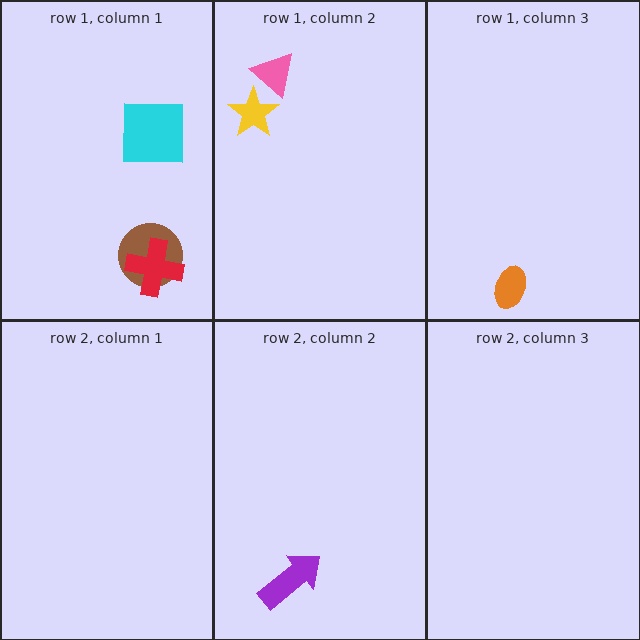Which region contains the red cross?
The row 1, column 1 region.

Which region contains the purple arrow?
The row 2, column 2 region.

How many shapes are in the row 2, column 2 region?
1.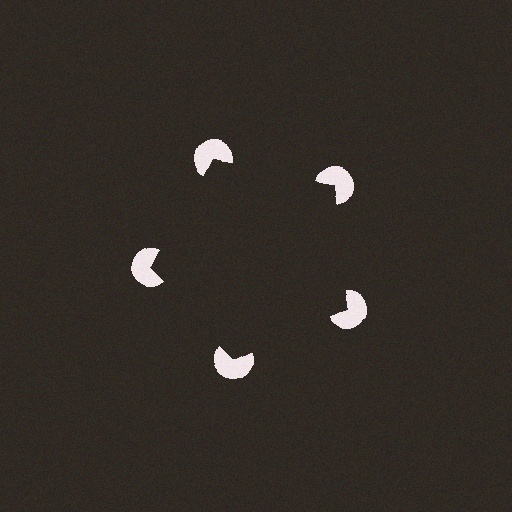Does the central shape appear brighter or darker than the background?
It typically appears slightly darker than the background, even though no actual brightness change is drawn.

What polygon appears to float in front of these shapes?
An illusory pentagon — its edges are inferred from the aligned wedge cuts in the pac-man discs, not physically drawn.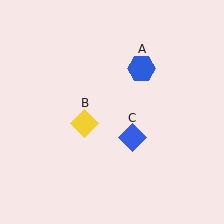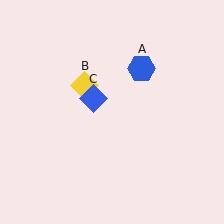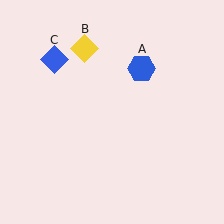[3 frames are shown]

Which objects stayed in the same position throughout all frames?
Blue hexagon (object A) remained stationary.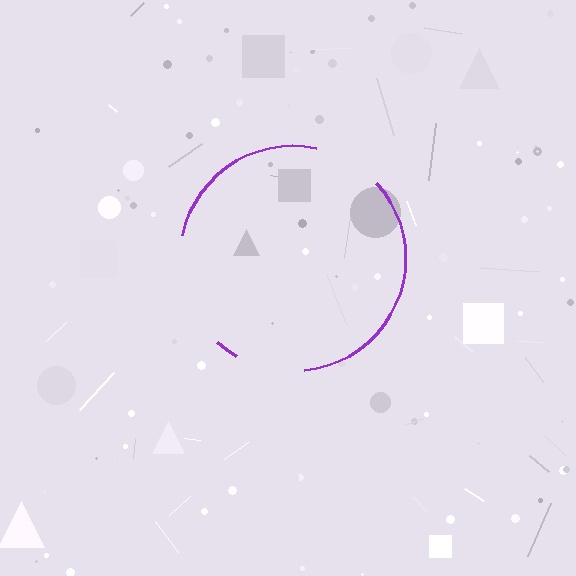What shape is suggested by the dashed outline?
The dashed outline suggests a circle.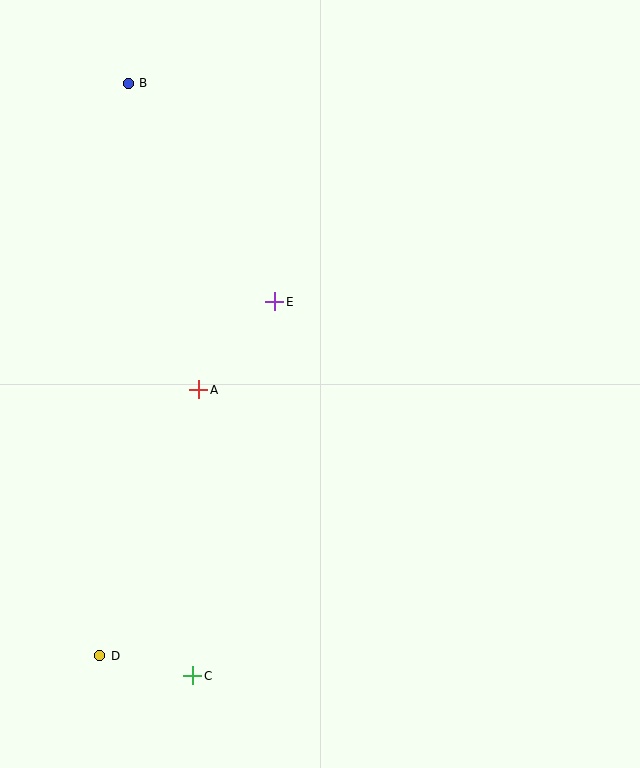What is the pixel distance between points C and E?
The distance between C and E is 383 pixels.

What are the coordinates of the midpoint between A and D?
The midpoint between A and D is at (149, 523).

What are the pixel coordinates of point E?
Point E is at (275, 302).